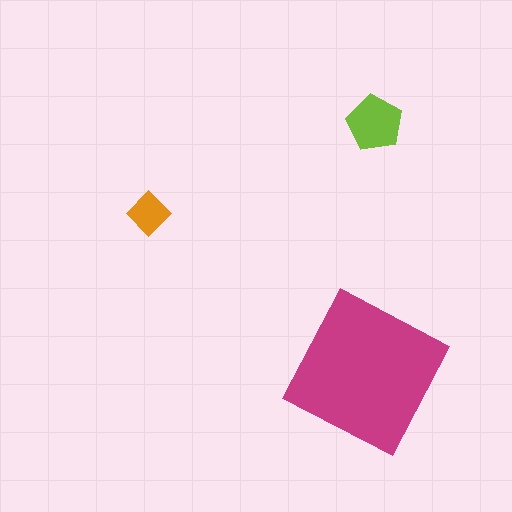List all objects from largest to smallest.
The magenta square, the lime pentagon, the orange diamond.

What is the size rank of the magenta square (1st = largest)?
1st.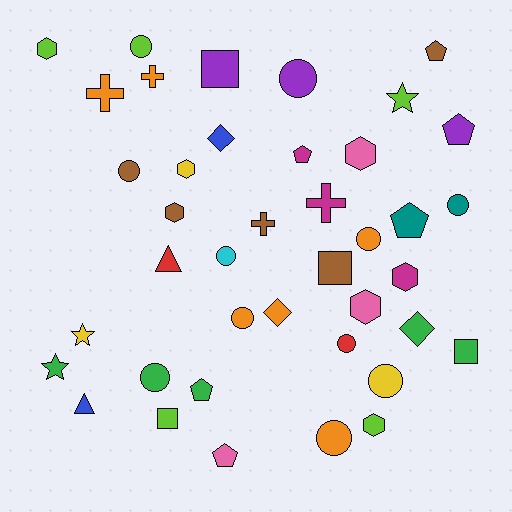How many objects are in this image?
There are 40 objects.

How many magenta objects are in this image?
There are 3 magenta objects.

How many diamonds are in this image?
There are 3 diamonds.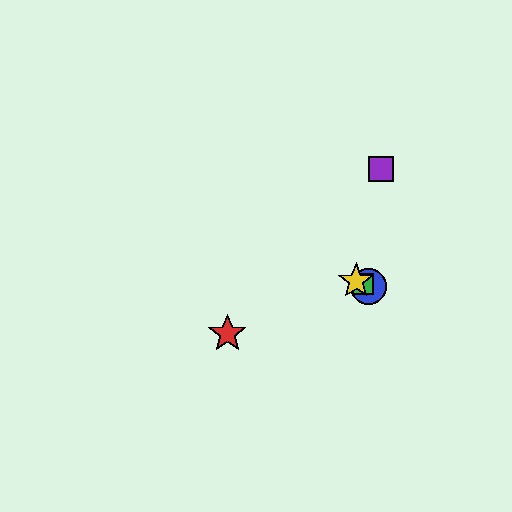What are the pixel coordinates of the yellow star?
The yellow star is at (356, 281).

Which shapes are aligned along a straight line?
The blue circle, the green square, the yellow star are aligned along a straight line.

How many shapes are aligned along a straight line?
3 shapes (the blue circle, the green square, the yellow star) are aligned along a straight line.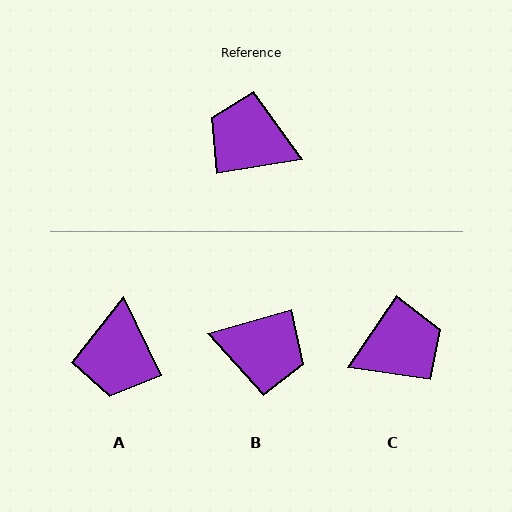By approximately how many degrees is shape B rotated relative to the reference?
Approximately 173 degrees clockwise.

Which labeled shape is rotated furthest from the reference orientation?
B, about 173 degrees away.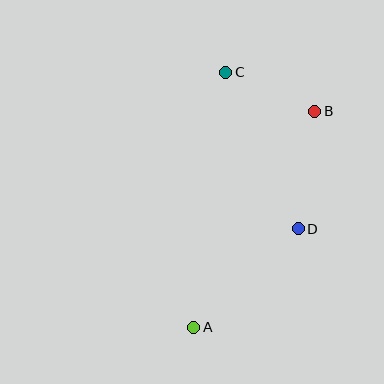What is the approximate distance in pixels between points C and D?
The distance between C and D is approximately 172 pixels.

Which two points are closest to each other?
Points B and C are closest to each other.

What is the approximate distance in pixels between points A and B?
The distance between A and B is approximately 248 pixels.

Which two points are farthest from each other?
Points A and C are farthest from each other.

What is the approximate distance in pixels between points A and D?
The distance between A and D is approximately 144 pixels.